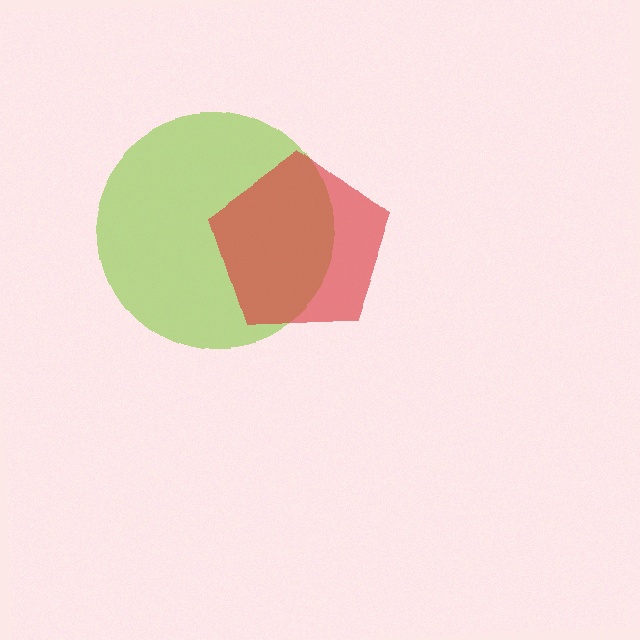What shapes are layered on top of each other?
The layered shapes are: a lime circle, a red pentagon.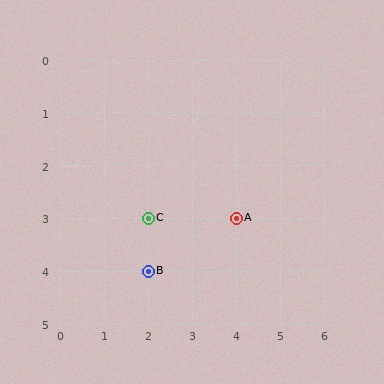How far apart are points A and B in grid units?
Points A and B are 2 columns and 1 row apart (about 2.2 grid units diagonally).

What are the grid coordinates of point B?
Point B is at grid coordinates (2, 4).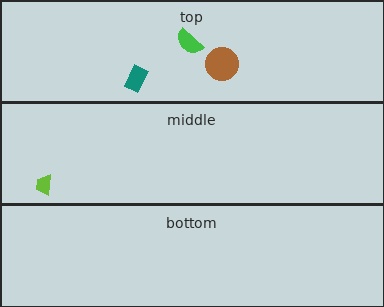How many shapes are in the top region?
3.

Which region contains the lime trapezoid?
The middle region.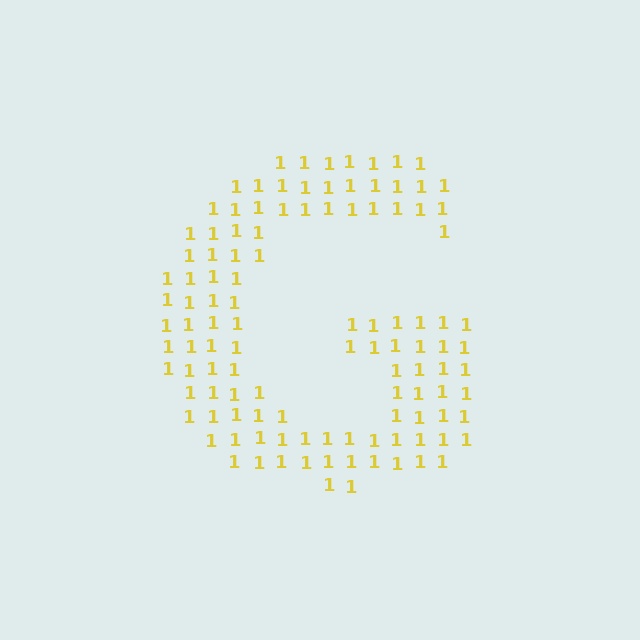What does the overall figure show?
The overall figure shows the letter G.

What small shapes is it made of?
It is made of small digit 1's.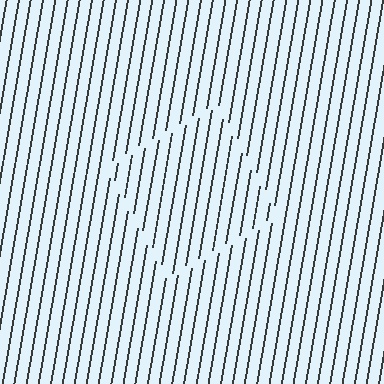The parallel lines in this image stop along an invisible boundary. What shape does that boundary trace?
An illusory square. The interior of the shape contains the same grating, shifted by half a period — the contour is defined by the phase discontinuity where line-ends from the inner and outer gratings abut.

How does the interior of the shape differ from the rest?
The interior of the shape contains the same grating, shifted by half a period — the contour is defined by the phase discontinuity where line-ends from the inner and outer gratings abut.